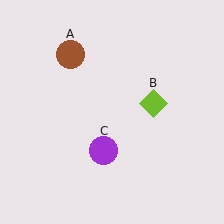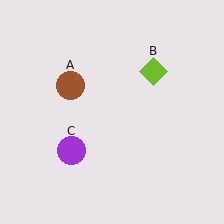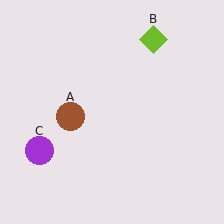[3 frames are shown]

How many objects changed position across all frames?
3 objects changed position: brown circle (object A), lime diamond (object B), purple circle (object C).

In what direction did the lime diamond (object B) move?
The lime diamond (object B) moved up.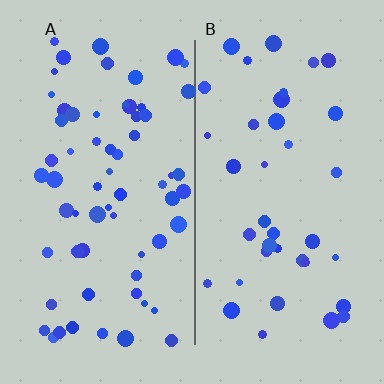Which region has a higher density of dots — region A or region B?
A (the left).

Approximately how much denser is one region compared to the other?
Approximately 1.7× — region A over region B.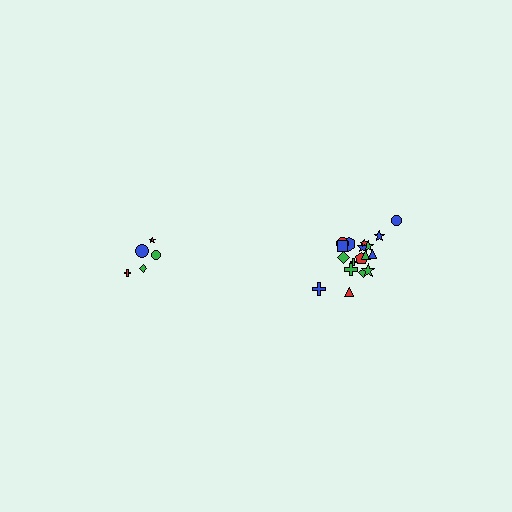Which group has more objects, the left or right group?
The right group.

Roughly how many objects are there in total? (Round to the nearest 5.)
Roughly 25 objects in total.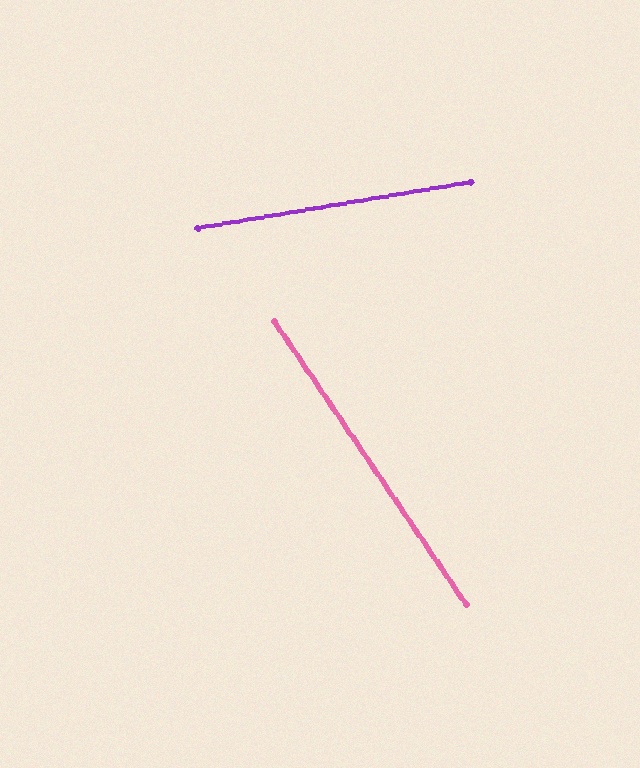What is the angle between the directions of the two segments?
Approximately 66 degrees.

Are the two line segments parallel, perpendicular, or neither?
Neither parallel nor perpendicular — they differ by about 66°.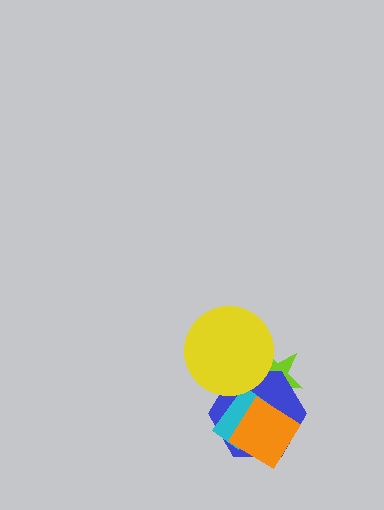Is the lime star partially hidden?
Yes, it is partially covered by another shape.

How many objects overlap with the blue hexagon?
4 objects overlap with the blue hexagon.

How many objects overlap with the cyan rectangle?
2 objects overlap with the cyan rectangle.